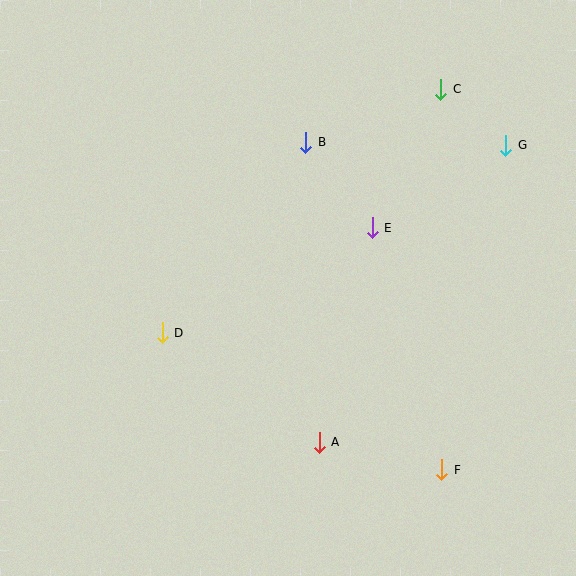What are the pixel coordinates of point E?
Point E is at (372, 228).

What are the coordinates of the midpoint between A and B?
The midpoint between A and B is at (313, 292).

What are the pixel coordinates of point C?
Point C is at (441, 89).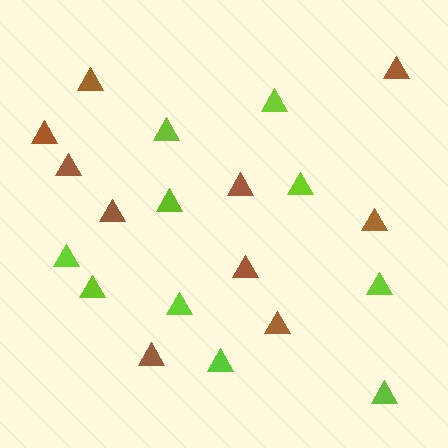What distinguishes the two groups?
There are 2 groups: one group of brown triangles (10) and one group of lime triangles (10).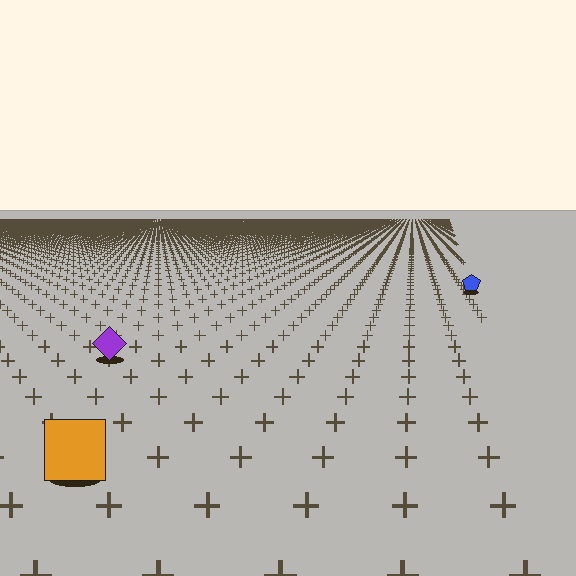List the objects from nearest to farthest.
From nearest to farthest: the orange square, the purple diamond, the blue pentagon.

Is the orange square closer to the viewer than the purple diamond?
Yes. The orange square is closer — you can tell from the texture gradient: the ground texture is coarser near it.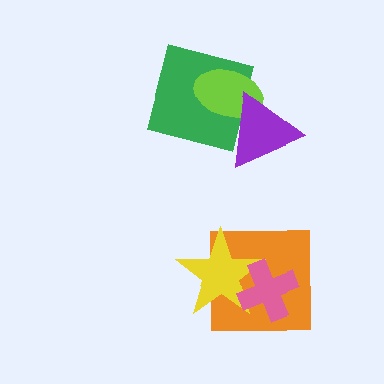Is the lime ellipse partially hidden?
Yes, it is partially covered by another shape.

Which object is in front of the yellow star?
The pink cross is in front of the yellow star.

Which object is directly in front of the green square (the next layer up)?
The lime ellipse is directly in front of the green square.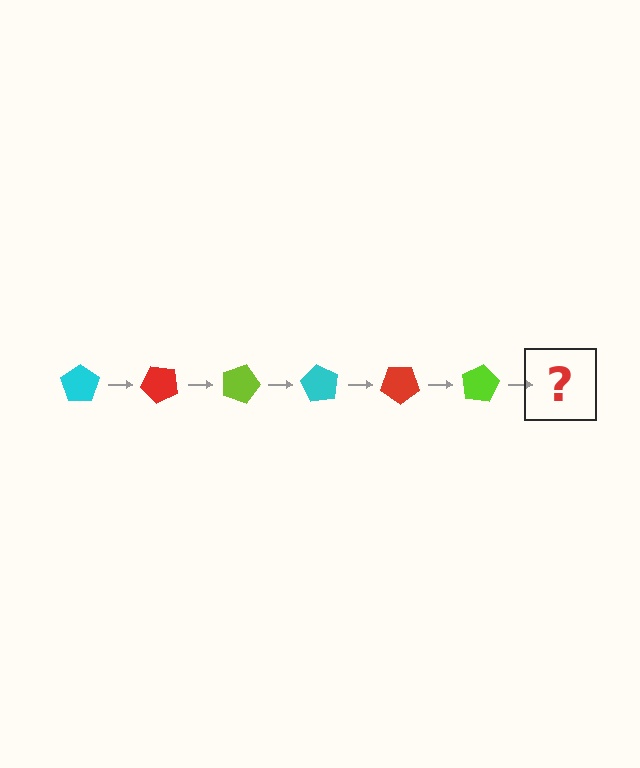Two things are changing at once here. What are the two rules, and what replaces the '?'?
The two rules are that it rotates 45 degrees each step and the color cycles through cyan, red, and lime. The '?' should be a cyan pentagon, rotated 270 degrees from the start.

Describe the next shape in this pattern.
It should be a cyan pentagon, rotated 270 degrees from the start.